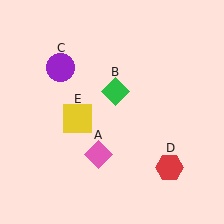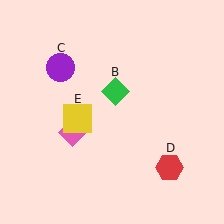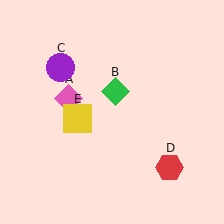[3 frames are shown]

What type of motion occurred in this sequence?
The pink diamond (object A) rotated clockwise around the center of the scene.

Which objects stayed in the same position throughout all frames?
Green diamond (object B) and purple circle (object C) and red hexagon (object D) and yellow square (object E) remained stationary.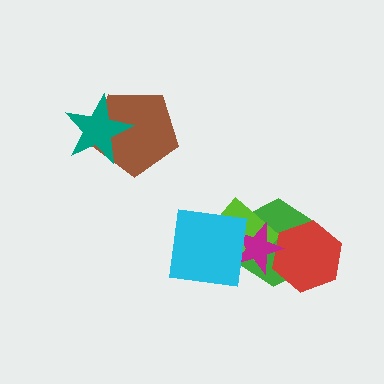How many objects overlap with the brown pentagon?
1 object overlaps with the brown pentagon.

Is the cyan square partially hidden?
No, no other shape covers it.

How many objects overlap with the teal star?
1 object overlaps with the teal star.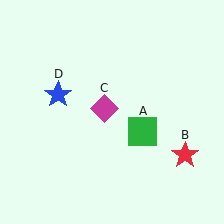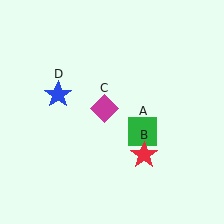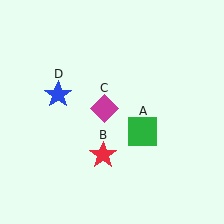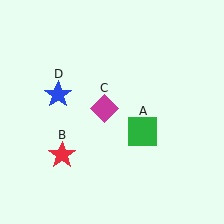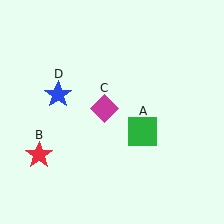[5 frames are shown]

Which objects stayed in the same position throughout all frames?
Green square (object A) and magenta diamond (object C) and blue star (object D) remained stationary.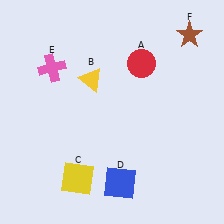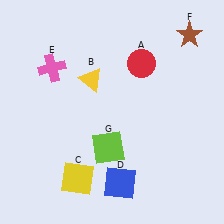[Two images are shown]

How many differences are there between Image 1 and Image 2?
There is 1 difference between the two images.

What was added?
A lime square (G) was added in Image 2.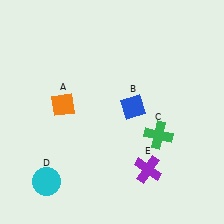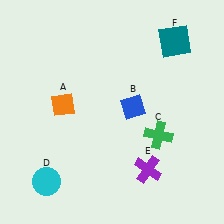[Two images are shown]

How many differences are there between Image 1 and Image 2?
There is 1 difference between the two images.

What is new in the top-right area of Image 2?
A teal square (F) was added in the top-right area of Image 2.